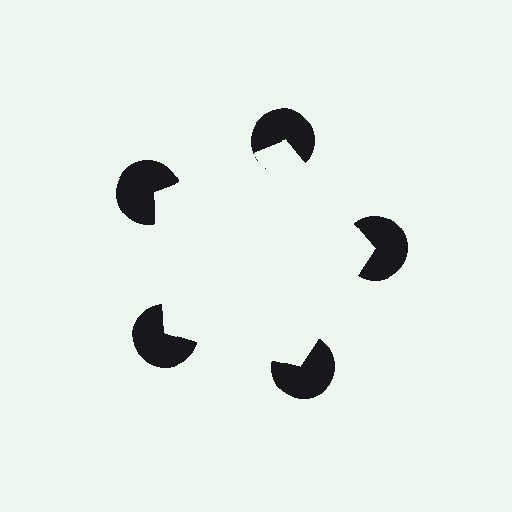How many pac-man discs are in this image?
There are 5 — one at each vertex of the illusory pentagon.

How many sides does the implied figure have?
5 sides.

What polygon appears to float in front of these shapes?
An illusory pentagon — its edges are inferred from the aligned wedge cuts in the pac-man discs, not physically drawn.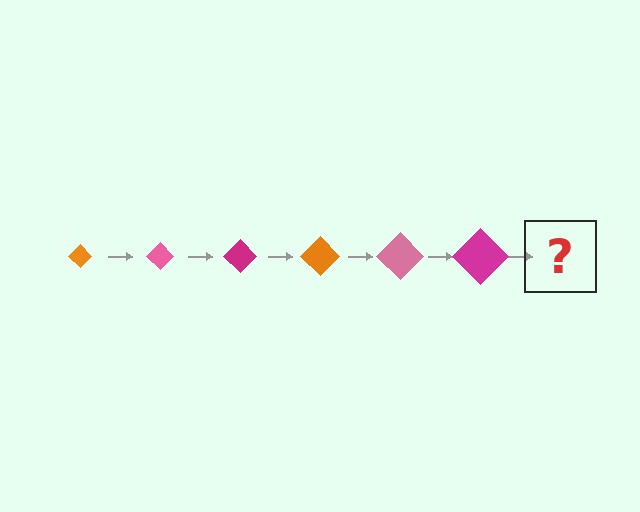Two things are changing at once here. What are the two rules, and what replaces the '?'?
The two rules are that the diamond grows larger each step and the color cycles through orange, pink, and magenta. The '?' should be an orange diamond, larger than the previous one.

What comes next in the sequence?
The next element should be an orange diamond, larger than the previous one.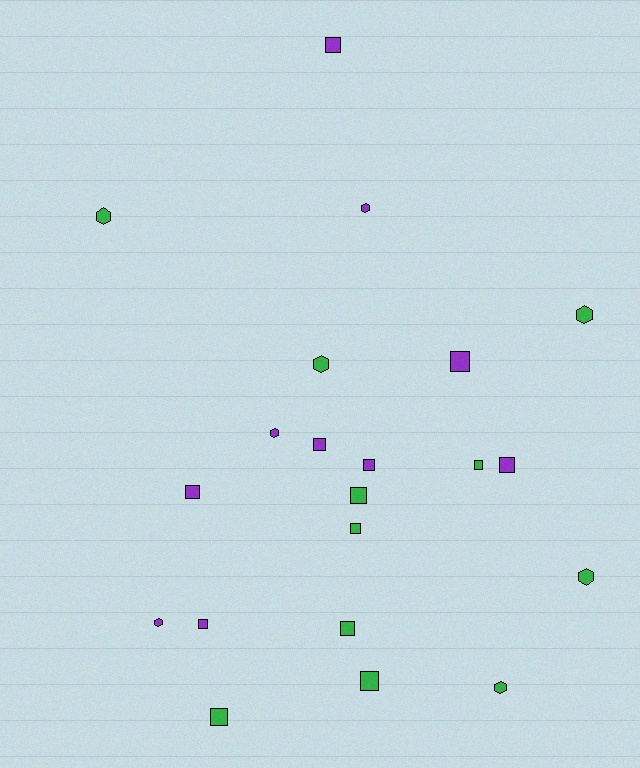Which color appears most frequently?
Green, with 11 objects.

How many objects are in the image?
There are 21 objects.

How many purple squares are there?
There are 7 purple squares.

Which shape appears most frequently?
Square, with 13 objects.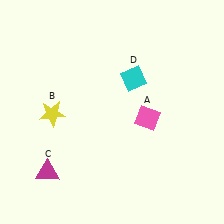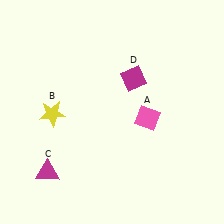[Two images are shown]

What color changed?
The diamond (D) changed from cyan in Image 1 to magenta in Image 2.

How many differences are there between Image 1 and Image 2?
There is 1 difference between the two images.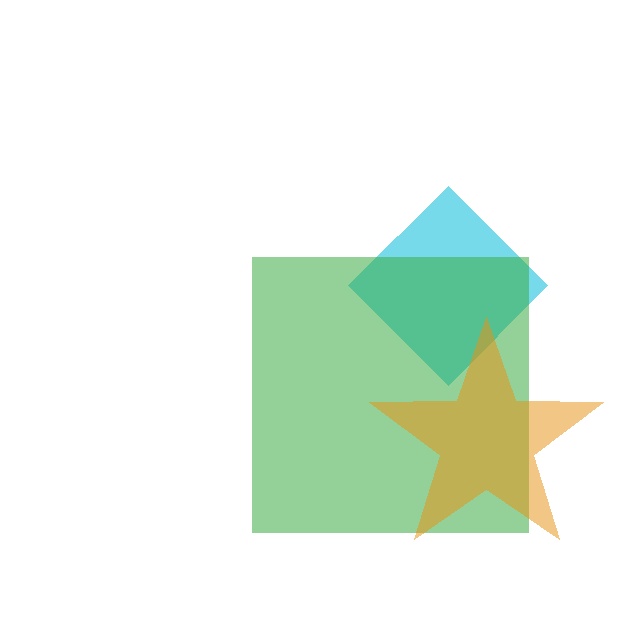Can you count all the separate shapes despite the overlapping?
Yes, there are 3 separate shapes.